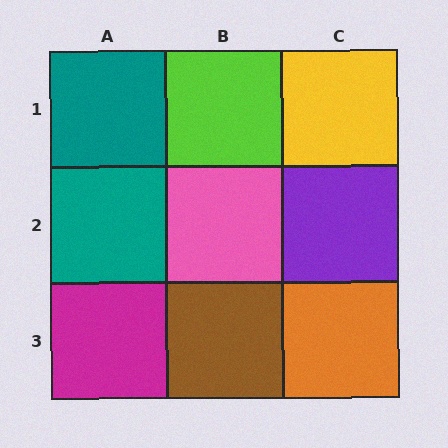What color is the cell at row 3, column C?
Orange.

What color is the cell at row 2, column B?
Pink.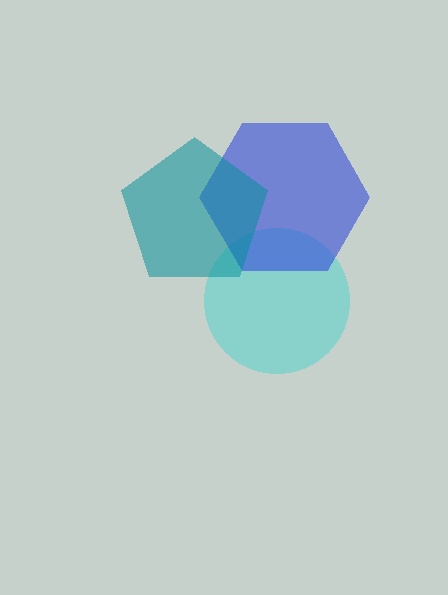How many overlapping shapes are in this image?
There are 3 overlapping shapes in the image.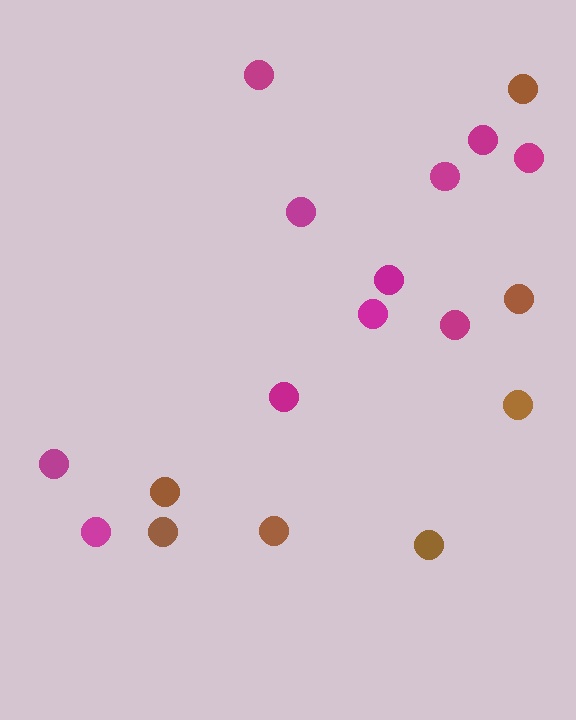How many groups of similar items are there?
There are 2 groups: one group of brown circles (7) and one group of magenta circles (11).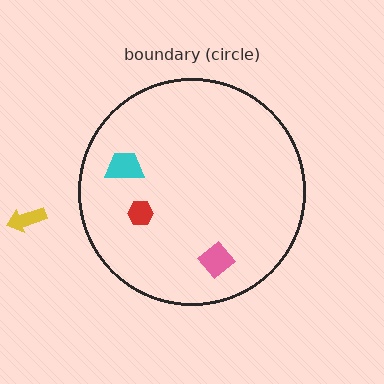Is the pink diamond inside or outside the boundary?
Inside.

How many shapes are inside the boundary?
3 inside, 1 outside.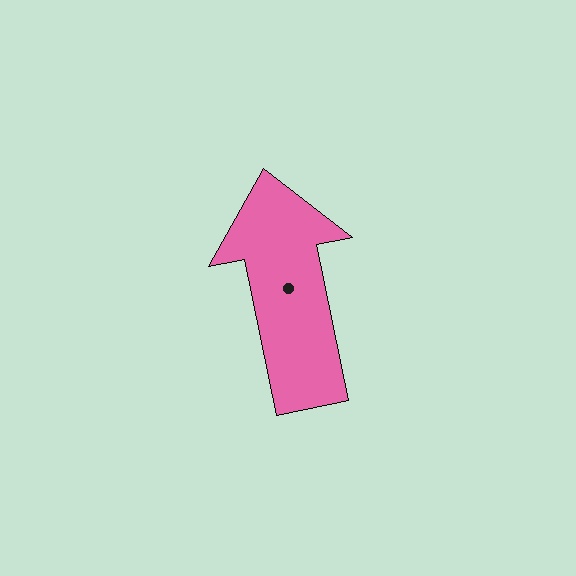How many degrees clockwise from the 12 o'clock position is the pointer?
Approximately 348 degrees.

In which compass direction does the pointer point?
North.